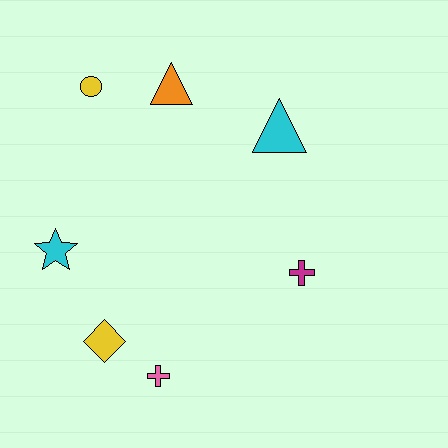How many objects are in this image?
There are 7 objects.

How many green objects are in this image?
There are no green objects.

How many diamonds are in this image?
There is 1 diamond.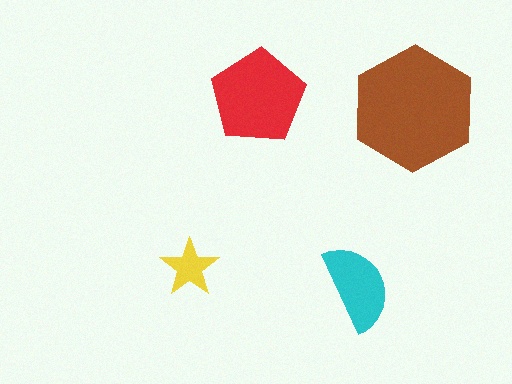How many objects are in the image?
There are 4 objects in the image.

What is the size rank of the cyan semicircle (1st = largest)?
3rd.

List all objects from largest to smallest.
The brown hexagon, the red pentagon, the cyan semicircle, the yellow star.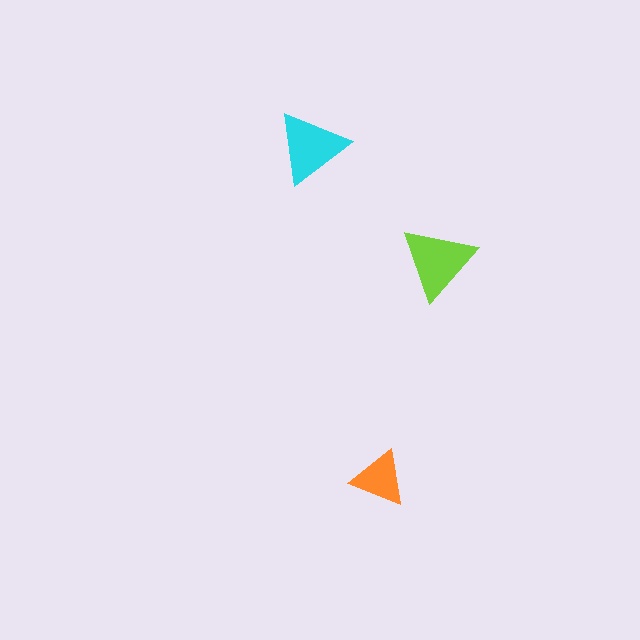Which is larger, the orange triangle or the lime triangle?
The lime one.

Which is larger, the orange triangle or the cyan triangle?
The cyan one.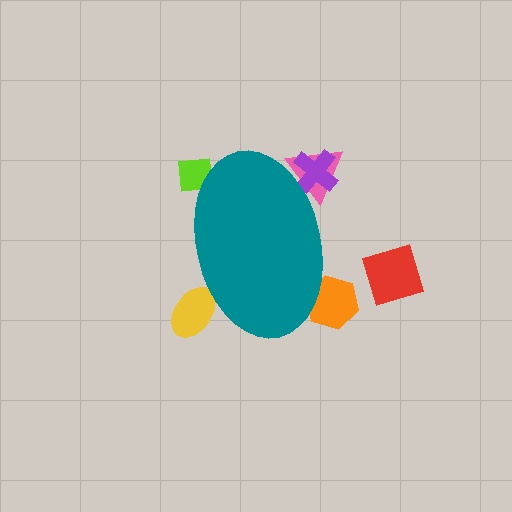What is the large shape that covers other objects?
A teal ellipse.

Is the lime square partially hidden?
Yes, the lime square is partially hidden behind the teal ellipse.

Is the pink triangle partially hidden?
Yes, the pink triangle is partially hidden behind the teal ellipse.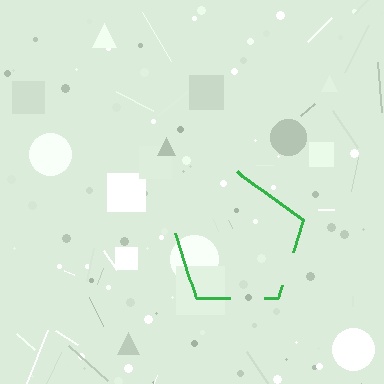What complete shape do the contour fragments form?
The contour fragments form a pentagon.